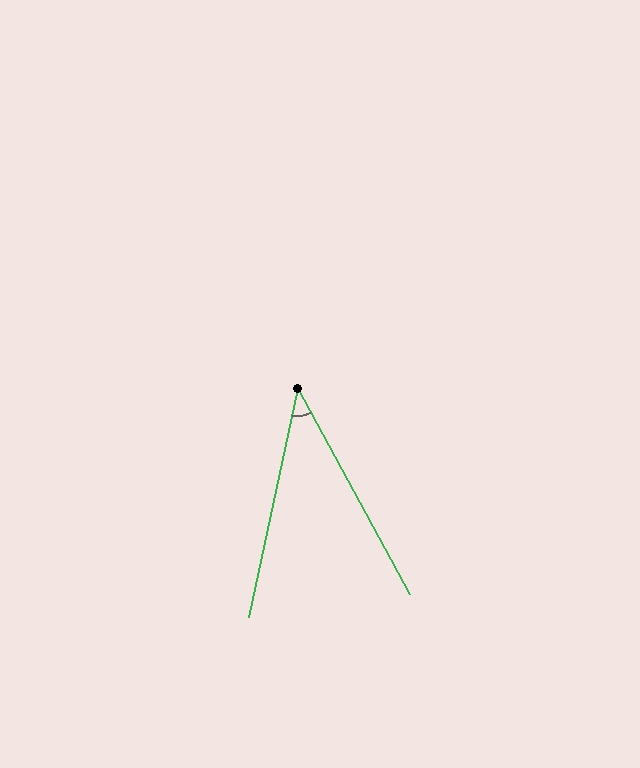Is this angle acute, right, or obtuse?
It is acute.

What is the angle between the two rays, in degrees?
Approximately 41 degrees.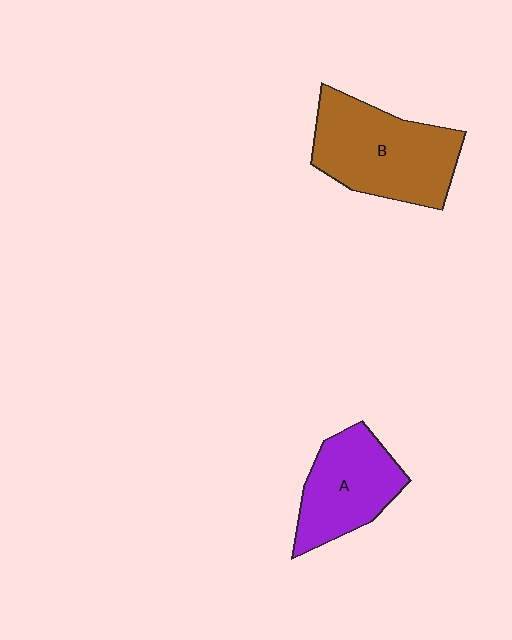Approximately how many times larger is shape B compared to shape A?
Approximately 1.4 times.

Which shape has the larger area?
Shape B (brown).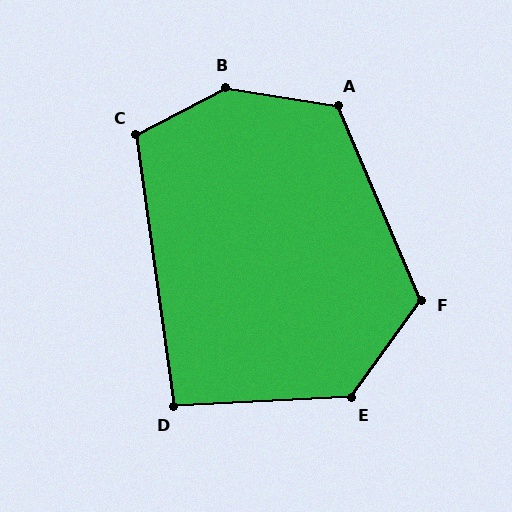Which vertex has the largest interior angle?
B, at approximately 143 degrees.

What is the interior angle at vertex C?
Approximately 109 degrees (obtuse).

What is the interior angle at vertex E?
Approximately 128 degrees (obtuse).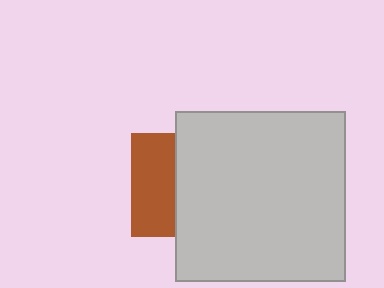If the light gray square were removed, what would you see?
You would see the complete brown square.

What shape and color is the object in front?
The object in front is a light gray square.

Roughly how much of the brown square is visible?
A small part of it is visible (roughly 42%).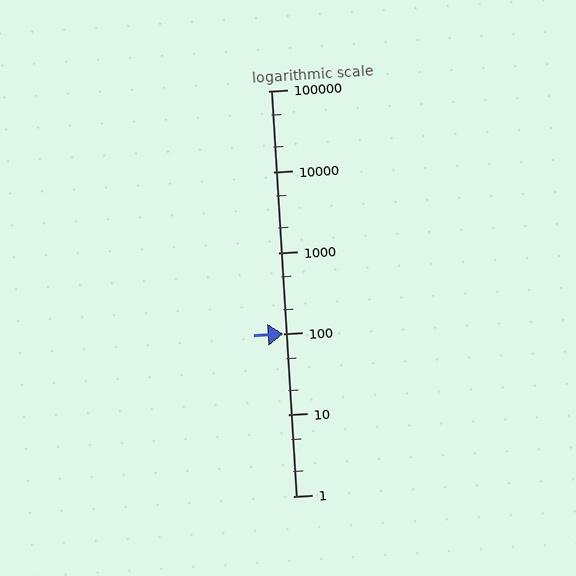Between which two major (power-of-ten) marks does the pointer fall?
The pointer is between 100 and 1000.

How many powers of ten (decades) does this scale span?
The scale spans 5 decades, from 1 to 100000.